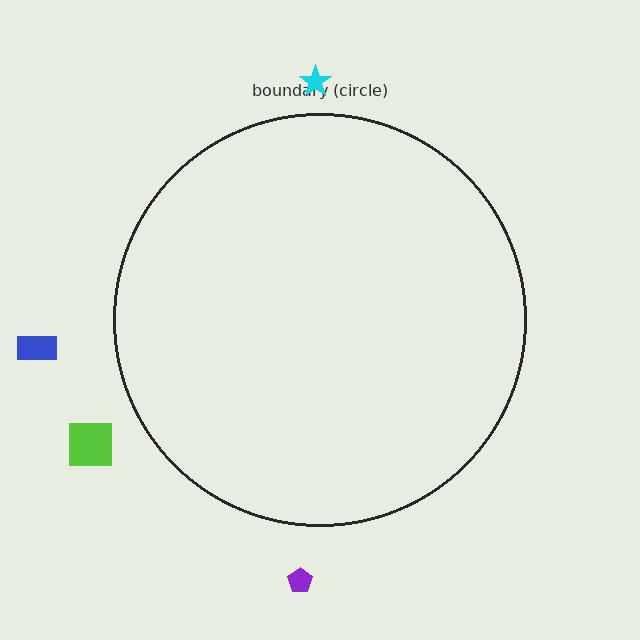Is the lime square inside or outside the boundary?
Outside.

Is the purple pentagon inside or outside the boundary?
Outside.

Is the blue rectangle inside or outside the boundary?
Outside.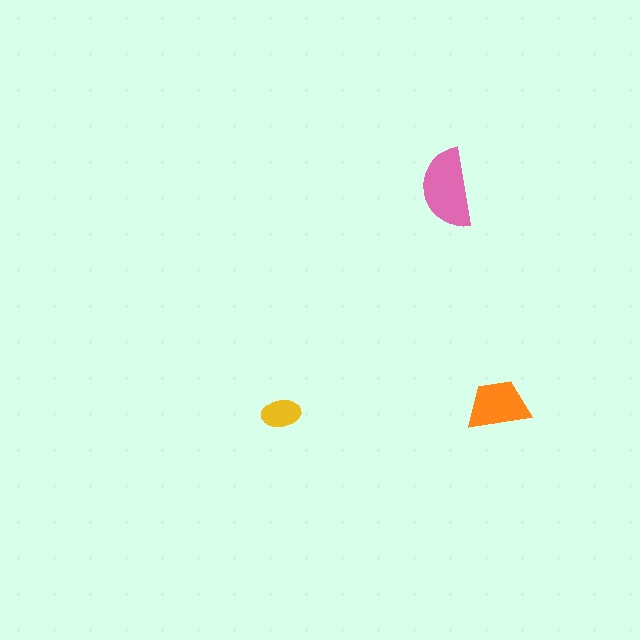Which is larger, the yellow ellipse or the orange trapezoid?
The orange trapezoid.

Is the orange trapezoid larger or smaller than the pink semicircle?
Smaller.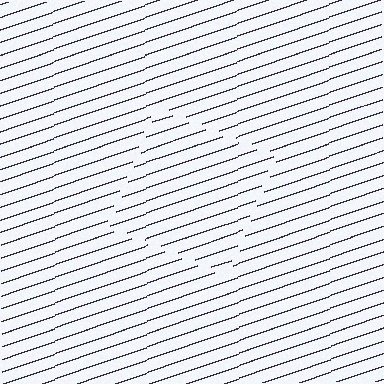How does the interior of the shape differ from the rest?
The interior of the shape contains the same grating, shifted by half a period — the contour is defined by the phase discontinuity where line-ends from the inner and outer gratings abut.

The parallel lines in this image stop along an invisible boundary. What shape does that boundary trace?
An illusory square. The interior of the shape contains the same grating, shifted by half a period — the contour is defined by the phase discontinuity where line-ends from the inner and outer gratings abut.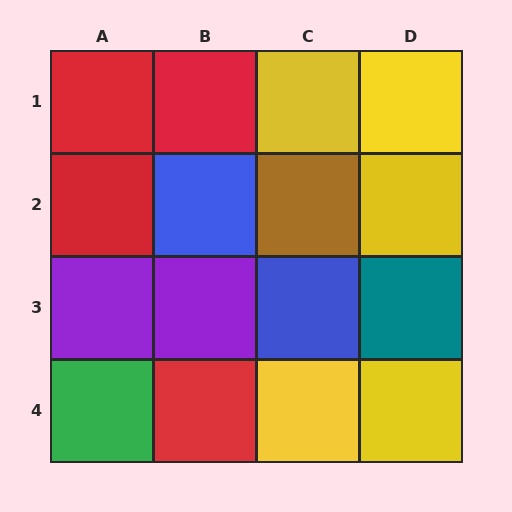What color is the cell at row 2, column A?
Red.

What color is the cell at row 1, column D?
Yellow.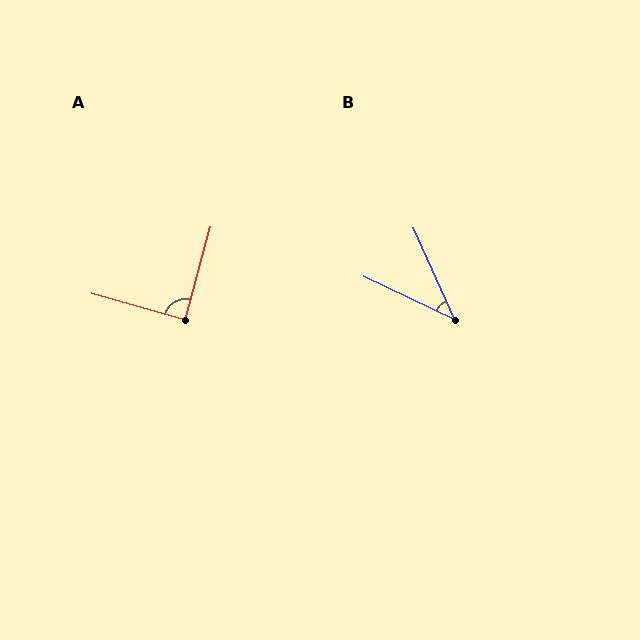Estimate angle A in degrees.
Approximately 89 degrees.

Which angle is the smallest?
B, at approximately 40 degrees.